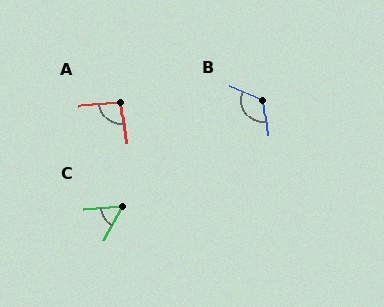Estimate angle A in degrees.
Approximately 94 degrees.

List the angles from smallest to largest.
C (57°), A (94°), B (122°).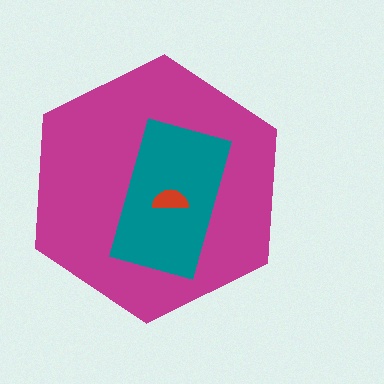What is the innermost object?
The red semicircle.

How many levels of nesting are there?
3.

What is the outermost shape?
The magenta hexagon.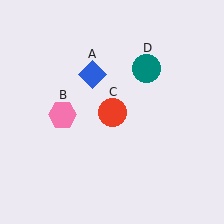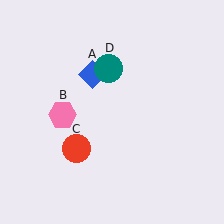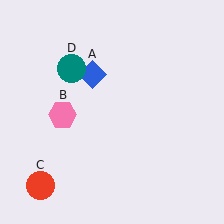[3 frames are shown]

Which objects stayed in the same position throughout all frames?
Blue diamond (object A) and pink hexagon (object B) remained stationary.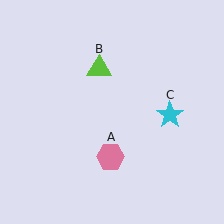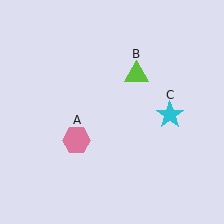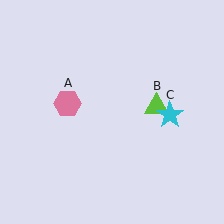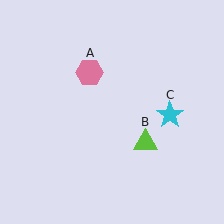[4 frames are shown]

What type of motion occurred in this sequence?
The pink hexagon (object A), lime triangle (object B) rotated clockwise around the center of the scene.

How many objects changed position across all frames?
2 objects changed position: pink hexagon (object A), lime triangle (object B).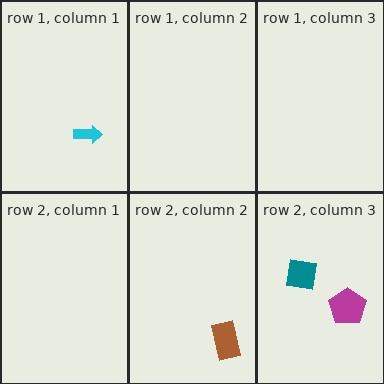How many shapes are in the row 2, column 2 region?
1.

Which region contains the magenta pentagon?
The row 2, column 3 region.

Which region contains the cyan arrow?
The row 1, column 1 region.